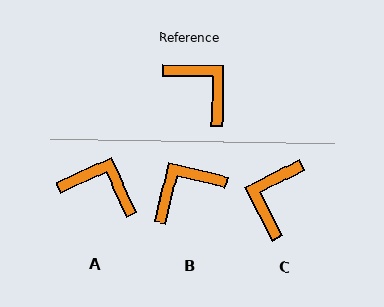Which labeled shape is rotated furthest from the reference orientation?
C, about 118 degrees away.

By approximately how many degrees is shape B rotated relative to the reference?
Approximately 78 degrees counter-clockwise.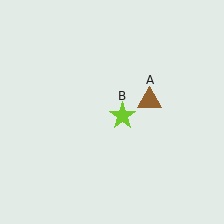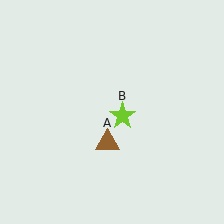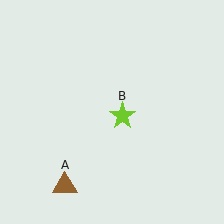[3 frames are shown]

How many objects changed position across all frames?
1 object changed position: brown triangle (object A).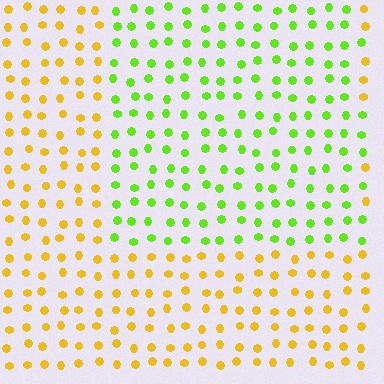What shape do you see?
I see a rectangle.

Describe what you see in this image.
The image is filled with small yellow elements in a uniform arrangement. A rectangle-shaped region is visible where the elements are tinted to a slightly different hue, forming a subtle color boundary.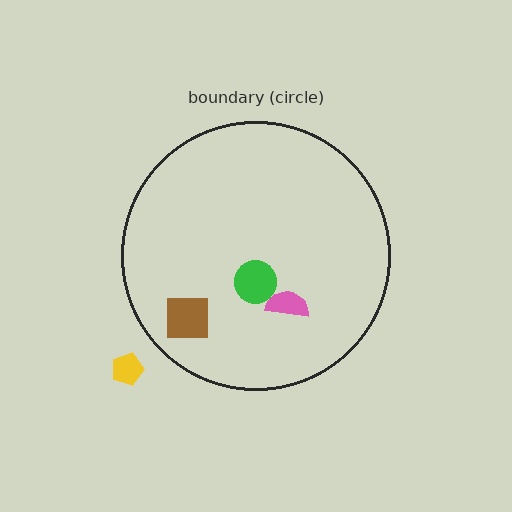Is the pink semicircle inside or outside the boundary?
Inside.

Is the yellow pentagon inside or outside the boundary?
Outside.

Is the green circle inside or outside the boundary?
Inside.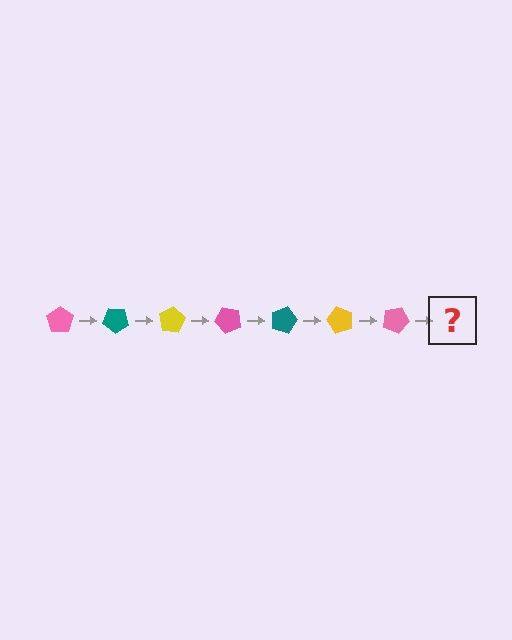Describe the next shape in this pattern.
It should be a teal pentagon, rotated 280 degrees from the start.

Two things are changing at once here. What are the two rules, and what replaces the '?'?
The two rules are that it rotates 40 degrees each step and the color cycles through pink, teal, and yellow. The '?' should be a teal pentagon, rotated 280 degrees from the start.